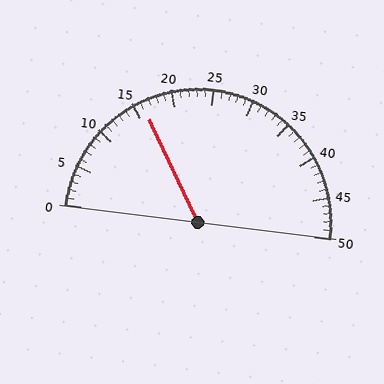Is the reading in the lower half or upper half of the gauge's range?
The reading is in the lower half of the range (0 to 50).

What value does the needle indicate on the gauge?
The needle indicates approximately 16.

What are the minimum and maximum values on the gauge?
The gauge ranges from 0 to 50.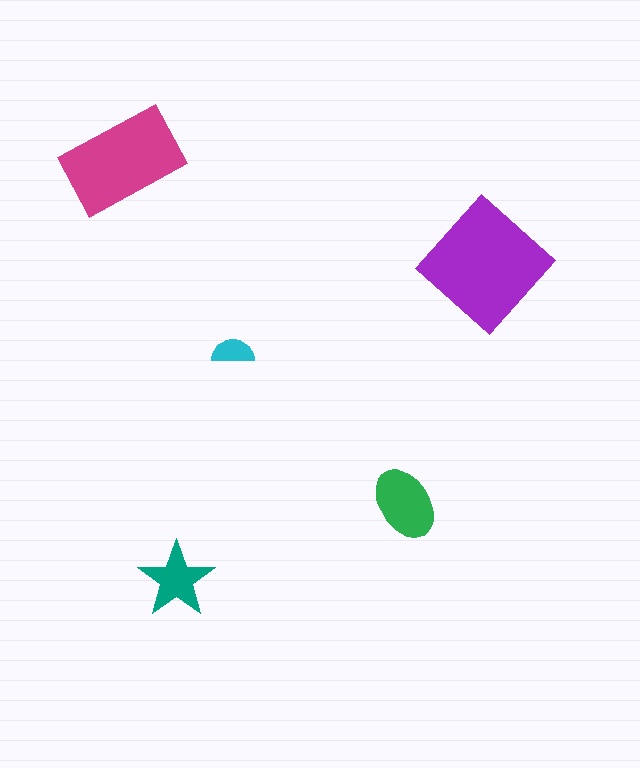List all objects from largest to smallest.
The purple diamond, the magenta rectangle, the green ellipse, the teal star, the cyan semicircle.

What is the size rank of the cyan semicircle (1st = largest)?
5th.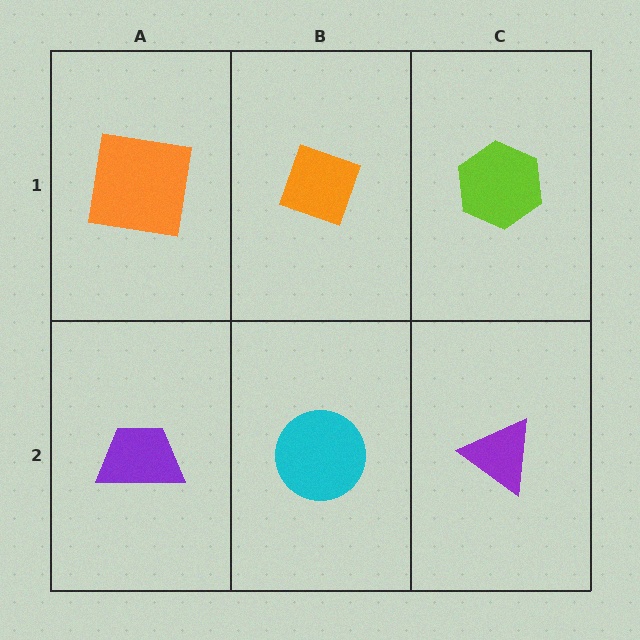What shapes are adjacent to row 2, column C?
A lime hexagon (row 1, column C), a cyan circle (row 2, column B).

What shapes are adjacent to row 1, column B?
A cyan circle (row 2, column B), an orange square (row 1, column A), a lime hexagon (row 1, column C).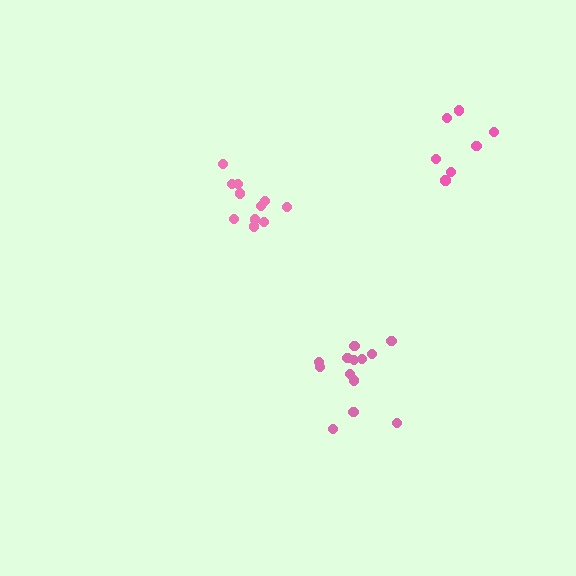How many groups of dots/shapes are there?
There are 3 groups.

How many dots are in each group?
Group 1: 11 dots, Group 2: 13 dots, Group 3: 7 dots (31 total).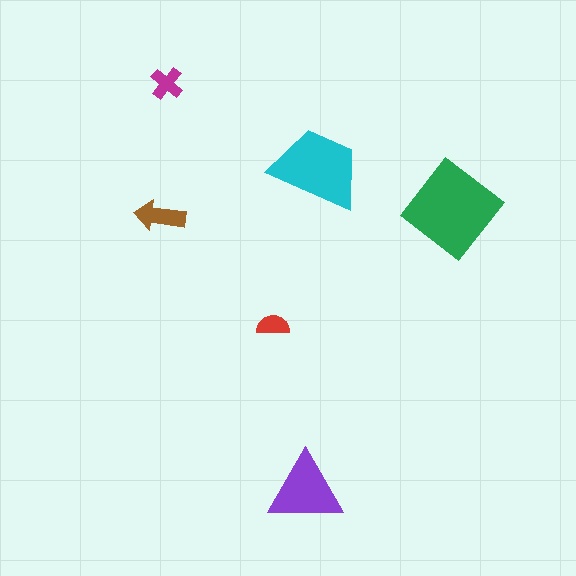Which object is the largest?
The green diamond.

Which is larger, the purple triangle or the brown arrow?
The purple triangle.